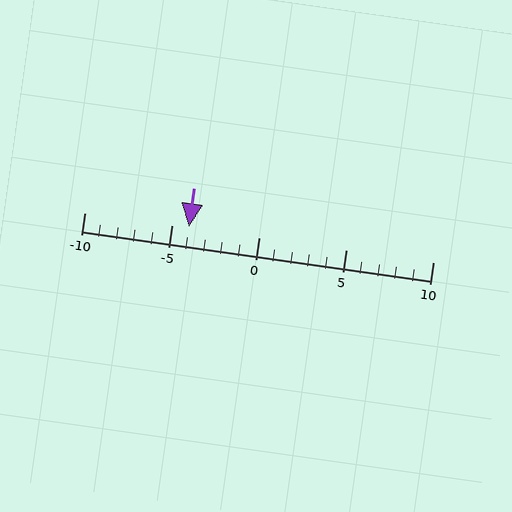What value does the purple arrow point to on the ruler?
The purple arrow points to approximately -4.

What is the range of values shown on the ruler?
The ruler shows values from -10 to 10.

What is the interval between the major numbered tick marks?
The major tick marks are spaced 5 units apart.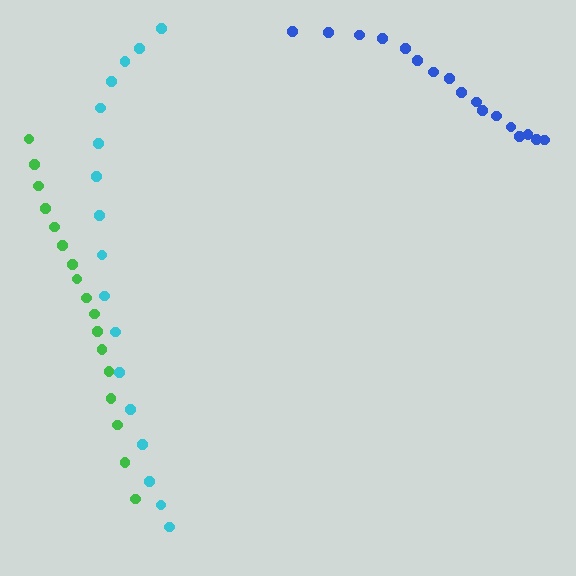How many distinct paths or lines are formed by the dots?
There are 3 distinct paths.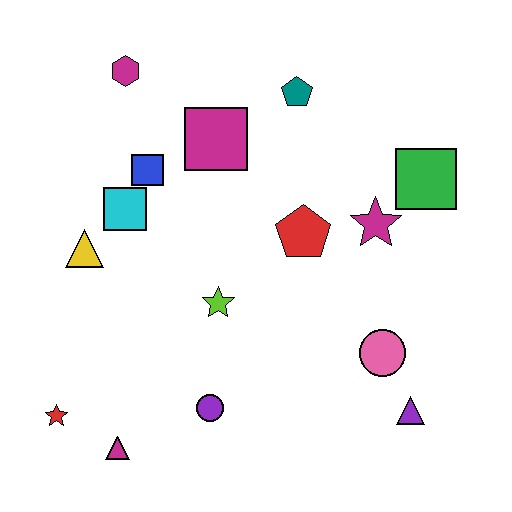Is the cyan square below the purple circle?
No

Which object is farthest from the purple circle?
The magenta hexagon is farthest from the purple circle.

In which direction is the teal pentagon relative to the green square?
The teal pentagon is to the left of the green square.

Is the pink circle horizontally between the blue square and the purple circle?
No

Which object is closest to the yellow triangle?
The cyan square is closest to the yellow triangle.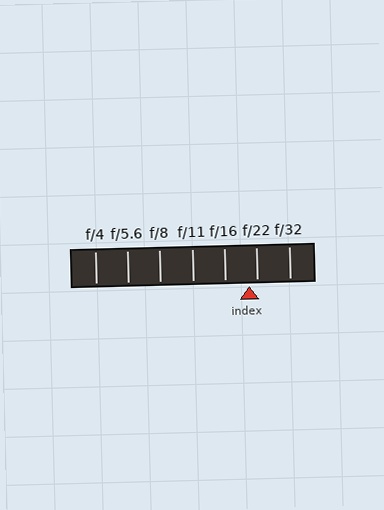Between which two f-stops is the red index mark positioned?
The index mark is between f/16 and f/22.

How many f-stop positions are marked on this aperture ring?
There are 7 f-stop positions marked.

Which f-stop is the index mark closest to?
The index mark is closest to f/22.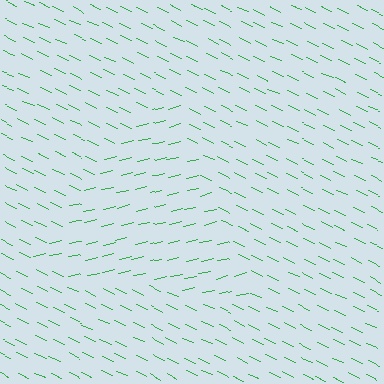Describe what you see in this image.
The image is filled with small green line segments. A triangle region in the image has lines oriented differently from the surrounding lines, creating a visible texture boundary.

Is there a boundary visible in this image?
Yes, there is a texture boundary formed by a change in line orientation.